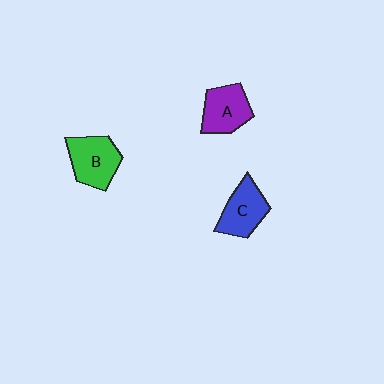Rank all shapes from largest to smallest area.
From largest to smallest: B (green), C (blue), A (purple).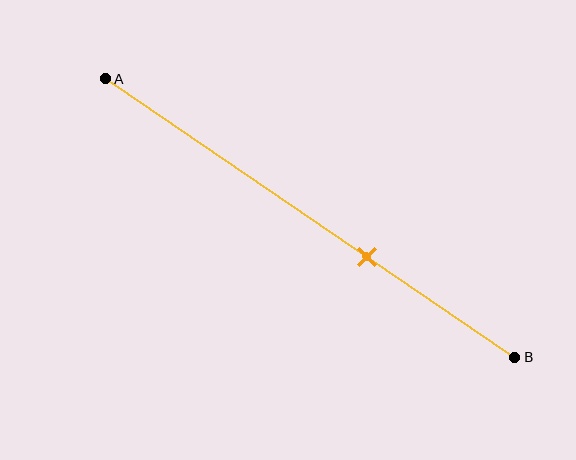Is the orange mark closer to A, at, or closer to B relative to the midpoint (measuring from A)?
The orange mark is closer to point B than the midpoint of segment AB.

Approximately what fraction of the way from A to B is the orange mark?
The orange mark is approximately 65% of the way from A to B.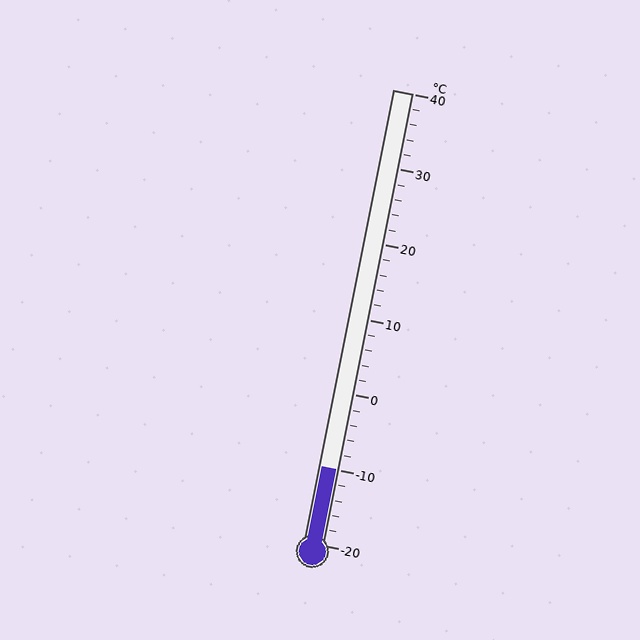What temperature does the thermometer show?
The thermometer shows approximately -10°C.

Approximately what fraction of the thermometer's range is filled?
The thermometer is filled to approximately 15% of its range.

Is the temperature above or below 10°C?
The temperature is below 10°C.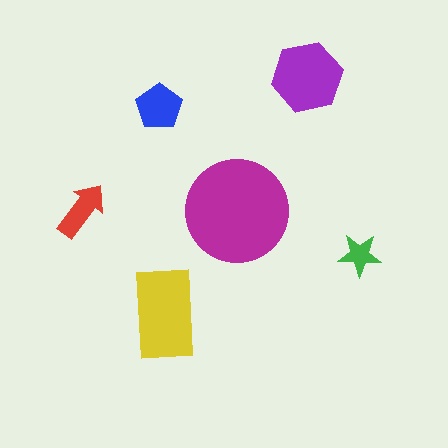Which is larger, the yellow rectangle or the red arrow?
The yellow rectangle.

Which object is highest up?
The purple hexagon is topmost.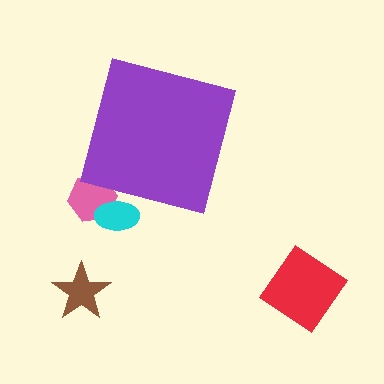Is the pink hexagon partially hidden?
Yes, the pink hexagon is partially hidden behind the purple square.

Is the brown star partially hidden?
No, the brown star is fully visible.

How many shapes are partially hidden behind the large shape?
2 shapes are partially hidden.